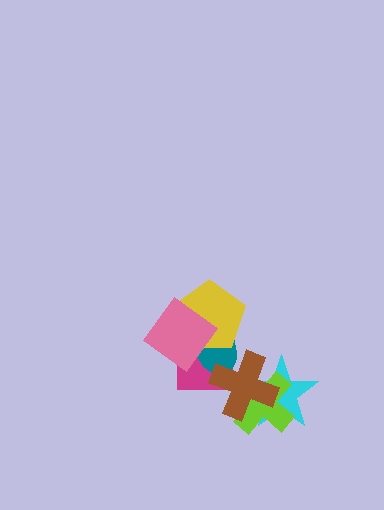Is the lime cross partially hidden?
Yes, it is partially covered by another shape.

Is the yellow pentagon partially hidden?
Yes, it is partially covered by another shape.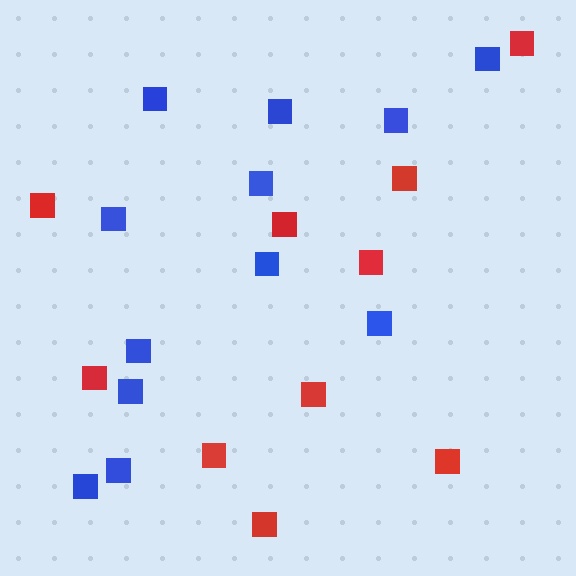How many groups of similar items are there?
There are 2 groups: one group of red squares (10) and one group of blue squares (12).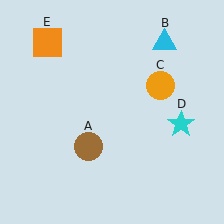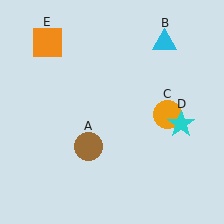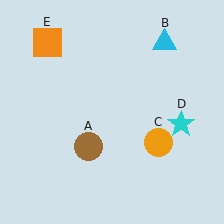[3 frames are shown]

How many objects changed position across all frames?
1 object changed position: orange circle (object C).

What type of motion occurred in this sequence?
The orange circle (object C) rotated clockwise around the center of the scene.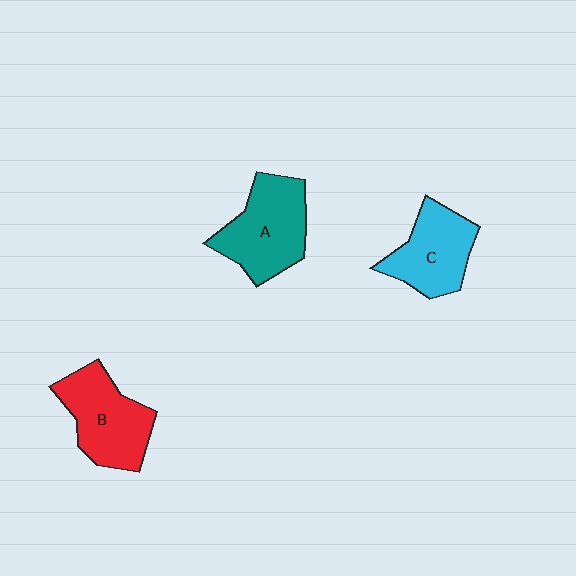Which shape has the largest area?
Shape A (teal).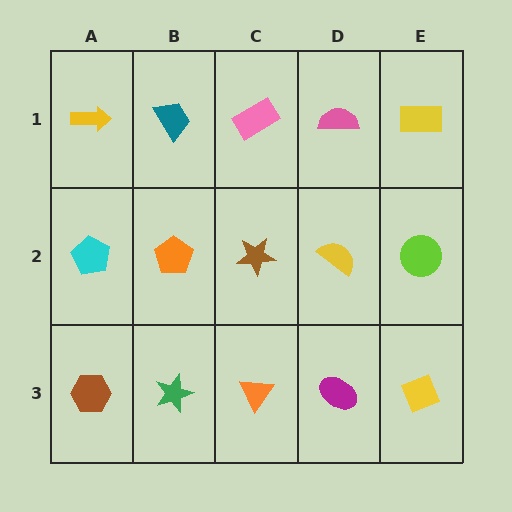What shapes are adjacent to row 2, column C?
A pink rectangle (row 1, column C), an orange triangle (row 3, column C), an orange pentagon (row 2, column B), a yellow semicircle (row 2, column D).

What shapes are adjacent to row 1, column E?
A lime circle (row 2, column E), a pink semicircle (row 1, column D).